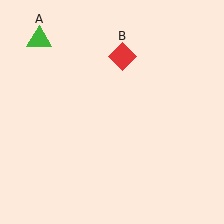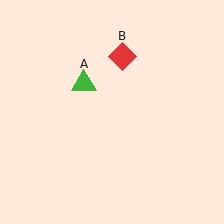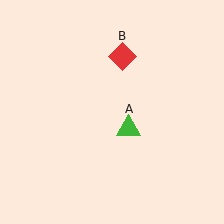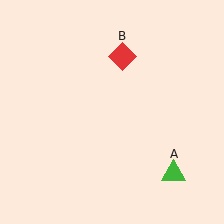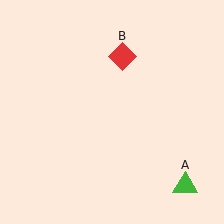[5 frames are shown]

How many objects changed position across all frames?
1 object changed position: green triangle (object A).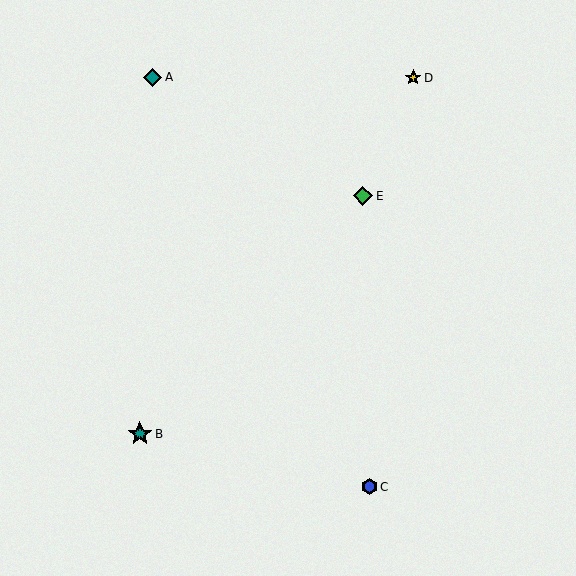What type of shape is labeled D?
Shape D is a yellow star.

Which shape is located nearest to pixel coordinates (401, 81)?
The yellow star (labeled D) at (413, 78) is nearest to that location.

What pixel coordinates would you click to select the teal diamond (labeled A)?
Click at (152, 77) to select the teal diamond A.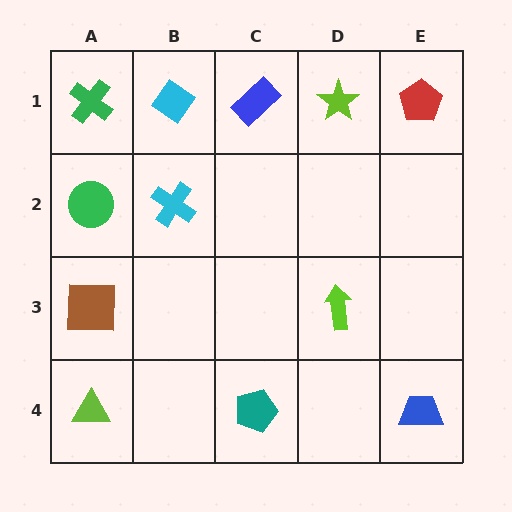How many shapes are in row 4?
3 shapes.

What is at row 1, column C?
A blue rectangle.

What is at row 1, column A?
A green cross.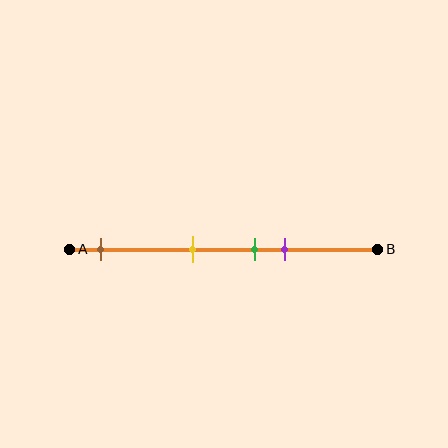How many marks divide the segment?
There are 4 marks dividing the segment.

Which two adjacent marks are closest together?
The green and purple marks are the closest adjacent pair.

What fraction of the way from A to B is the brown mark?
The brown mark is approximately 10% (0.1) of the way from A to B.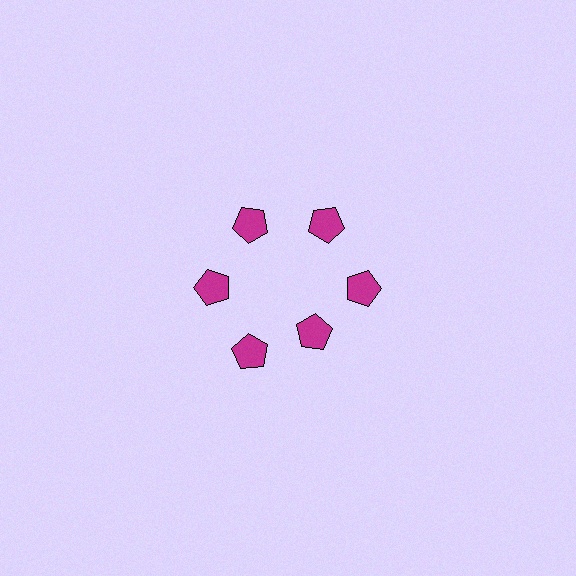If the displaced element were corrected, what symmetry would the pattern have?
It would have 6-fold rotational symmetry — the pattern would map onto itself every 60 degrees.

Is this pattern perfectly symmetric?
No. The 6 magenta pentagons are arranged in a ring, but one element near the 5 o'clock position is pulled inward toward the center, breaking the 6-fold rotational symmetry.